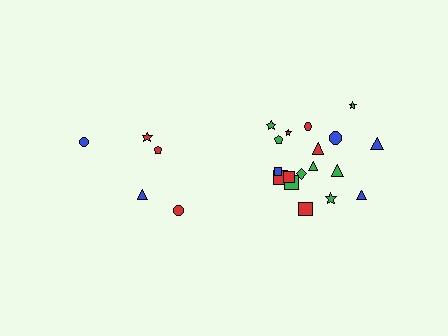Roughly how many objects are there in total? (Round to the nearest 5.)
Roughly 25 objects in total.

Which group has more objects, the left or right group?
The right group.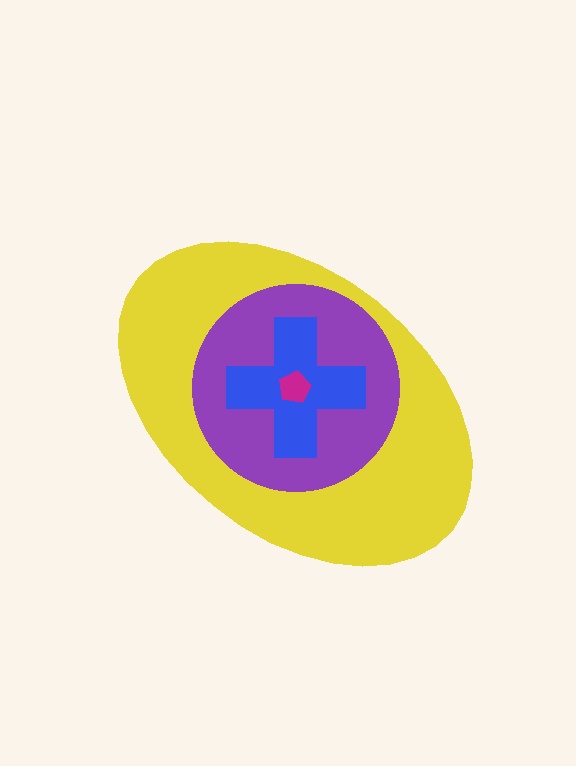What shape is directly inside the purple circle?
The blue cross.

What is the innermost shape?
The magenta pentagon.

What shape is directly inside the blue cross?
The magenta pentagon.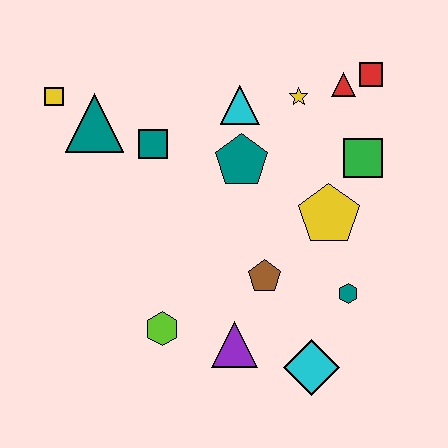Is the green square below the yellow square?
Yes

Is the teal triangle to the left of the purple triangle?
Yes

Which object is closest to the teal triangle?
The yellow square is closest to the teal triangle.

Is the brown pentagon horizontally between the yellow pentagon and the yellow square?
Yes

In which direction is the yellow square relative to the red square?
The yellow square is to the left of the red square.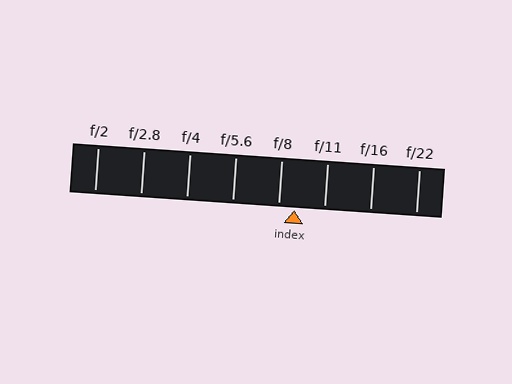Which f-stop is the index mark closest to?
The index mark is closest to f/8.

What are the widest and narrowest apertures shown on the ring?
The widest aperture shown is f/2 and the narrowest is f/22.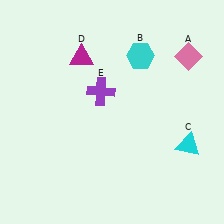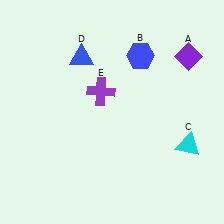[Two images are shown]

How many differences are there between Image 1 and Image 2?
There are 3 differences between the two images.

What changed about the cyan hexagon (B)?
In Image 1, B is cyan. In Image 2, it changed to blue.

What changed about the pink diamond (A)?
In Image 1, A is pink. In Image 2, it changed to purple.